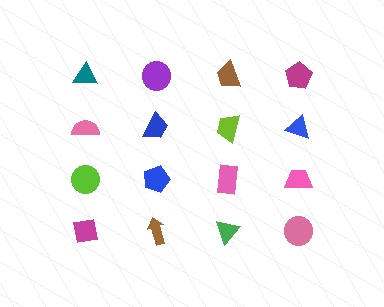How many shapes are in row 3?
4 shapes.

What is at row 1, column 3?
A brown trapezoid.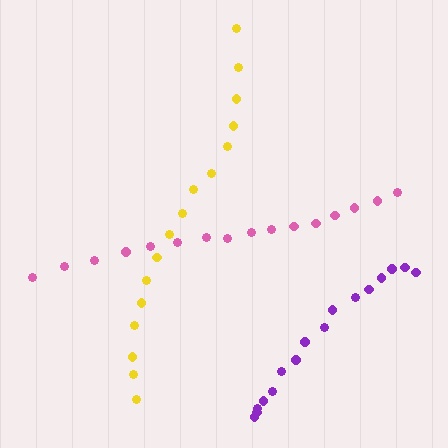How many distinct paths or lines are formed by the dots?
There are 3 distinct paths.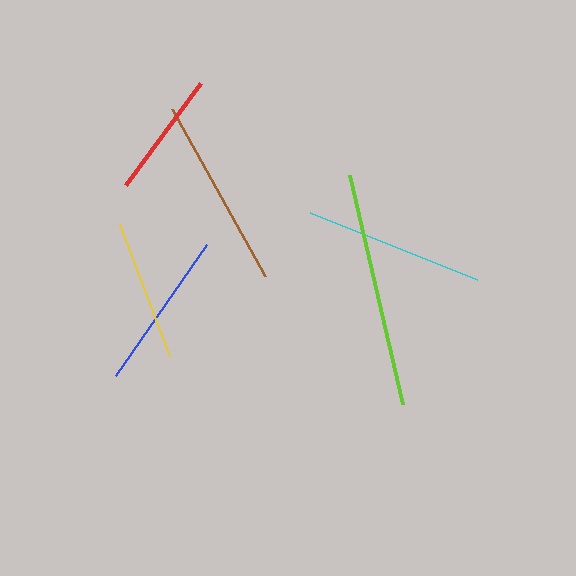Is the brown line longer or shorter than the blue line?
The brown line is longer than the blue line.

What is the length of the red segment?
The red segment is approximately 126 pixels long.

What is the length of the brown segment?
The brown segment is approximately 191 pixels long.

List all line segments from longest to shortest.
From longest to shortest: lime, brown, cyan, blue, yellow, red.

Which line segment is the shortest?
The red line is the shortest at approximately 126 pixels.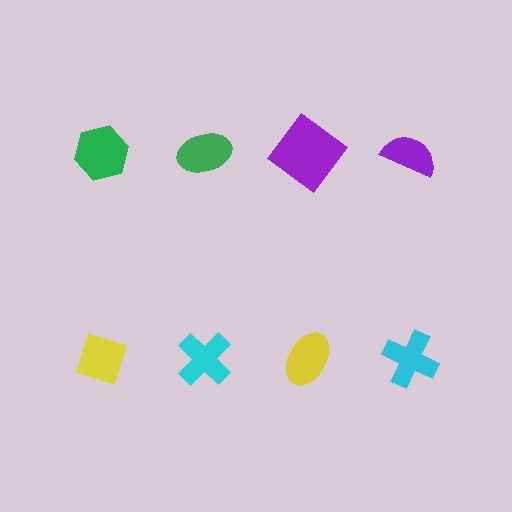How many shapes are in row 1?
4 shapes.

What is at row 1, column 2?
A green ellipse.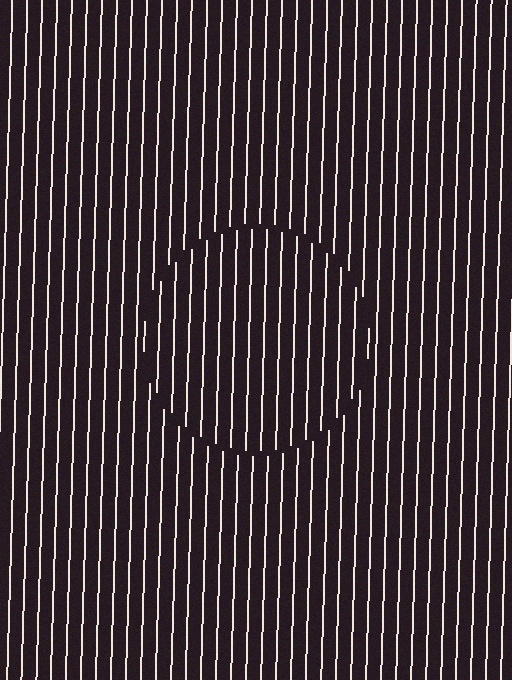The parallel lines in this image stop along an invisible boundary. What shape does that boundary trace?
An illusory circle. The interior of the shape contains the same grating, shifted by half a period — the contour is defined by the phase discontinuity where line-ends from the inner and outer gratings abut.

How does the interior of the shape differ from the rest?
The interior of the shape contains the same grating, shifted by half a period — the contour is defined by the phase discontinuity where line-ends from the inner and outer gratings abut.